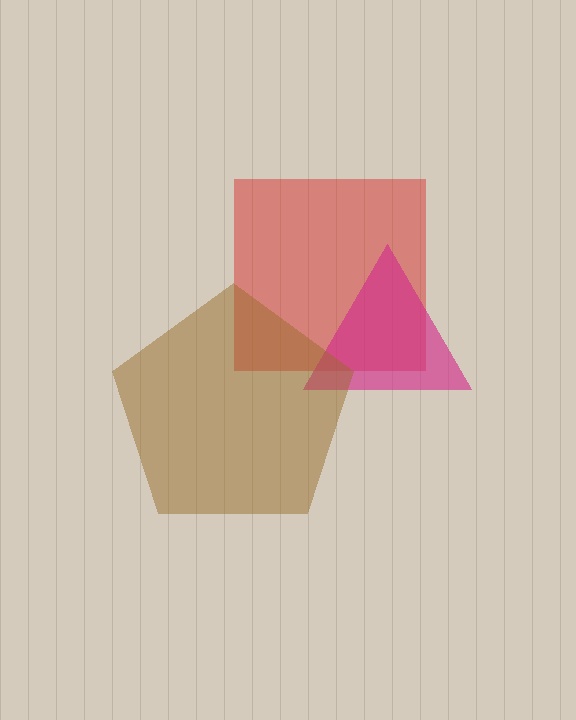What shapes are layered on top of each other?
The layered shapes are: a red square, a magenta triangle, a brown pentagon.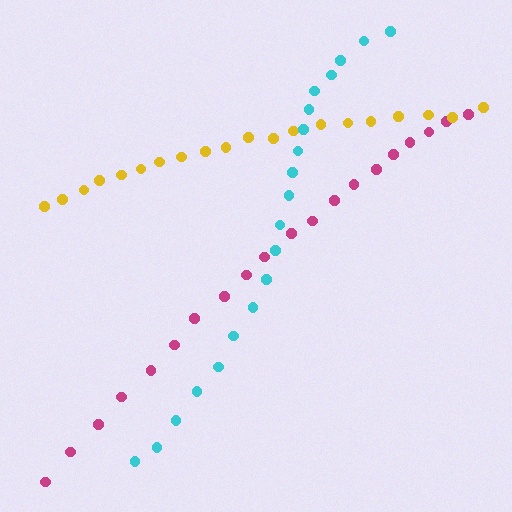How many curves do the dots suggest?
There are 3 distinct paths.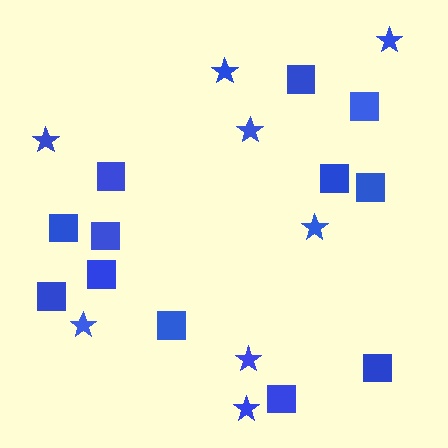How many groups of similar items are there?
There are 2 groups: one group of stars (8) and one group of squares (12).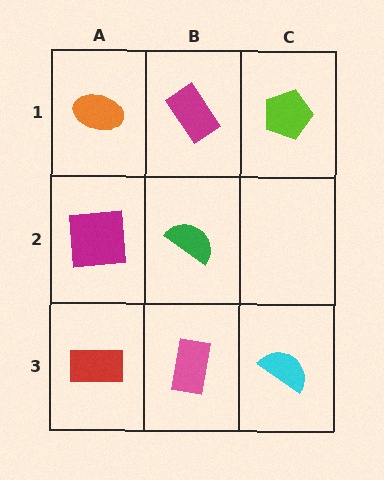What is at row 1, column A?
An orange ellipse.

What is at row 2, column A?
A magenta square.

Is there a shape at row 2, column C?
No, that cell is empty.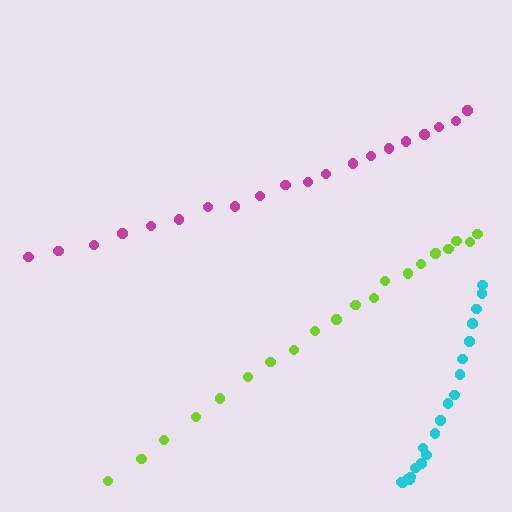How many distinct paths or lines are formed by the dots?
There are 3 distinct paths.